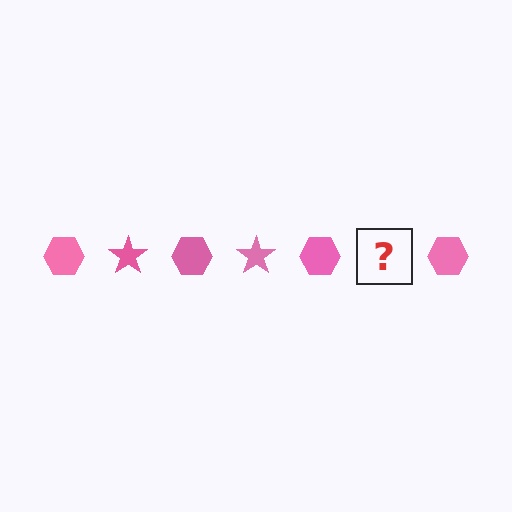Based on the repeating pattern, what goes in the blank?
The blank should be a pink star.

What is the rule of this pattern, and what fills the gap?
The rule is that the pattern cycles through hexagon, star shapes in pink. The gap should be filled with a pink star.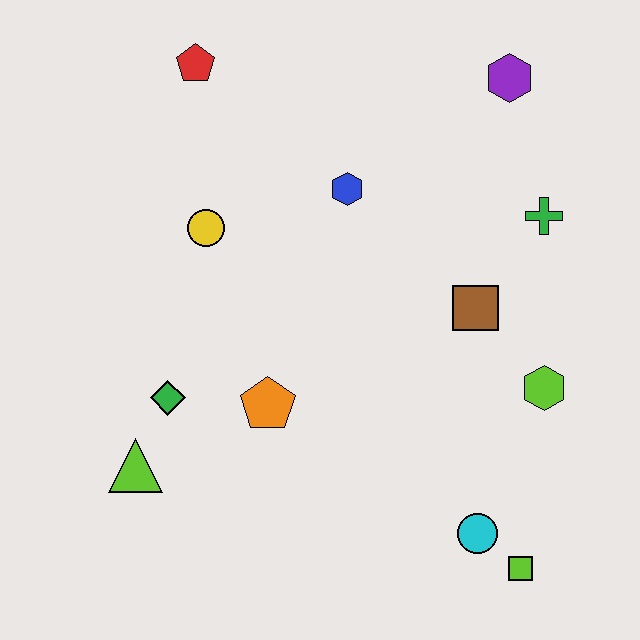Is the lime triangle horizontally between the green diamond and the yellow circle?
No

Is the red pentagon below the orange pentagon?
No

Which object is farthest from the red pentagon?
The lime square is farthest from the red pentagon.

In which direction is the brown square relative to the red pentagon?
The brown square is to the right of the red pentagon.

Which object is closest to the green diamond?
The lime triangle is closest to the green diamond.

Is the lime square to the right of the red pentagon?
Yes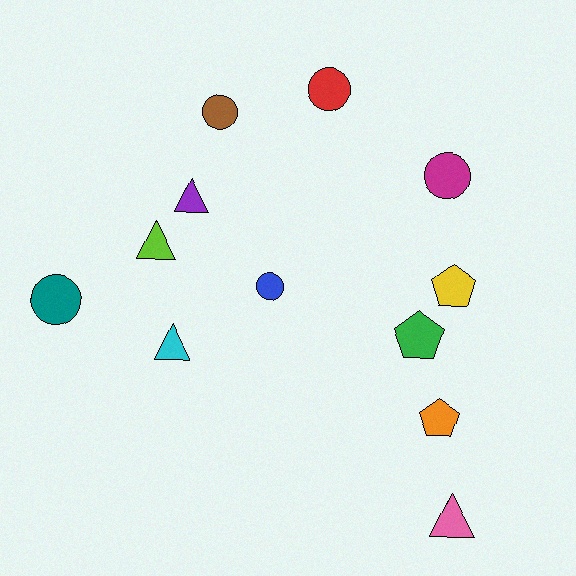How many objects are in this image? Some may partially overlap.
There are 12 objects.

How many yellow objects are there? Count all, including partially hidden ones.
There is 1 yellow object.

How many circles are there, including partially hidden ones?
There are 5 circles.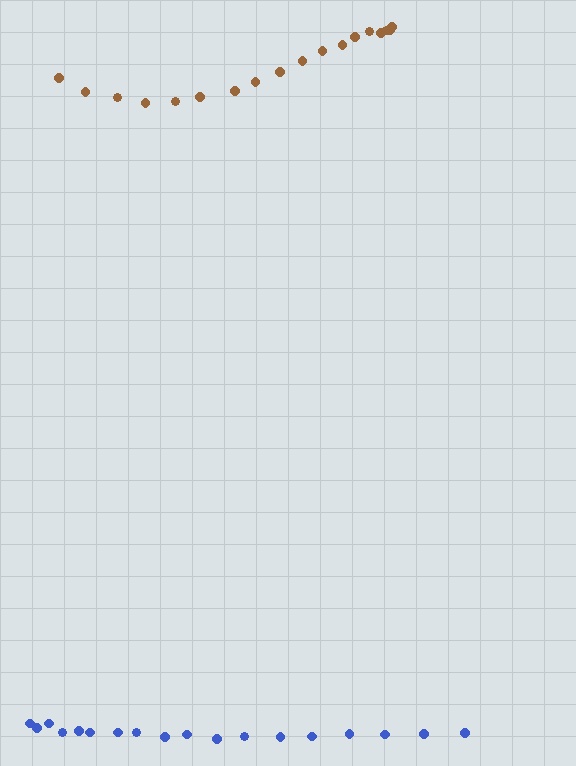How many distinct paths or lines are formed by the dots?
There are 2 distinct paths.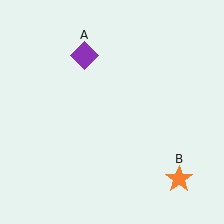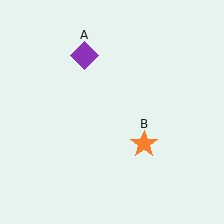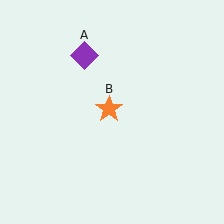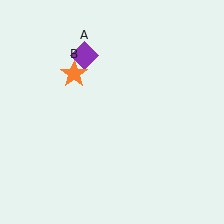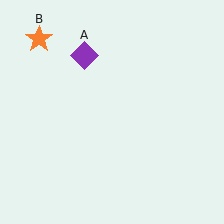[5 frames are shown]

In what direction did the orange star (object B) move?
The orange star (object B) moved up and to the left.